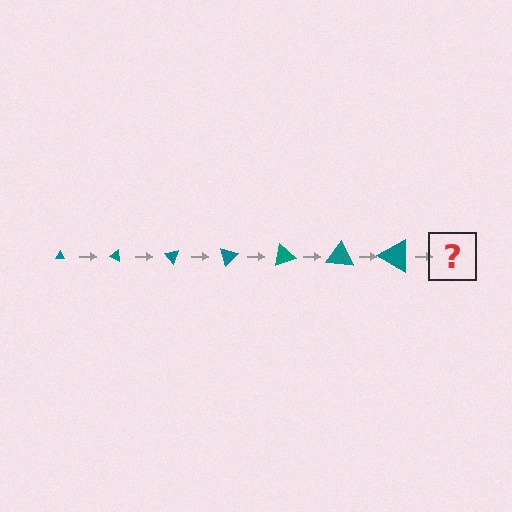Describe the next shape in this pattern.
It should be a triangle, larger than the previous one and rotated 175 degrees from the start.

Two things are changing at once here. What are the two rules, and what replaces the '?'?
The two rules are that the triangle grows larger each step and it rotates 25 degrees each step. The '?' should be a triangle, larger than the previous one and rotated 175 degrees from the start.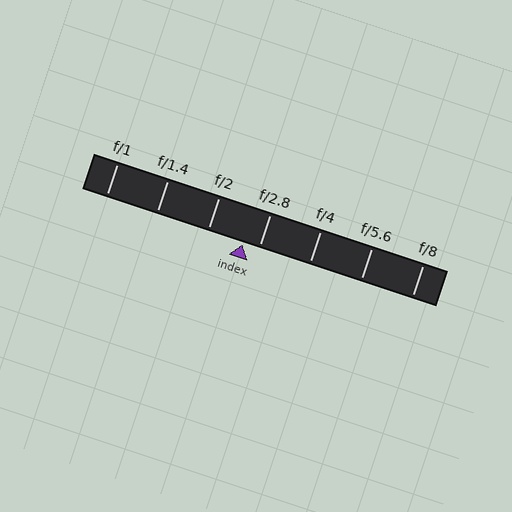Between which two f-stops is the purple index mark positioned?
The index mark is between f/2 and f/2.8.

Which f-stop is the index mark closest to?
The index mark is closest to f/2.8.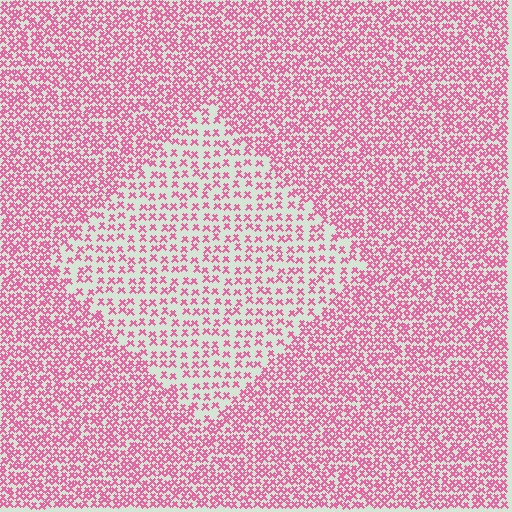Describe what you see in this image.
The image contains small pink elements arranged at two different densities. A diamond-shaped region is visible where the elements are less densely packed than the surrounding area.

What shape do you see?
I see a diamond.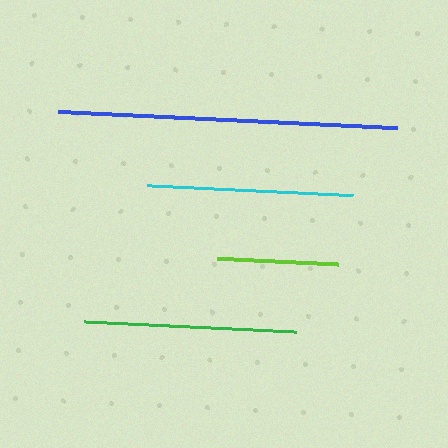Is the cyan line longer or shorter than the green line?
The green line is longer than the cyan line.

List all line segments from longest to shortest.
From longest to shortest: blue, green, cyan, lime.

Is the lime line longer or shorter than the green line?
The green line is longer than the lime line.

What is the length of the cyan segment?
The cyan segment is approximately 205 pixels long.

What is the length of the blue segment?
The blue segment is approximately 339 pixels long.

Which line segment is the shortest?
The lime line is the shortest at approximately 122 pixels.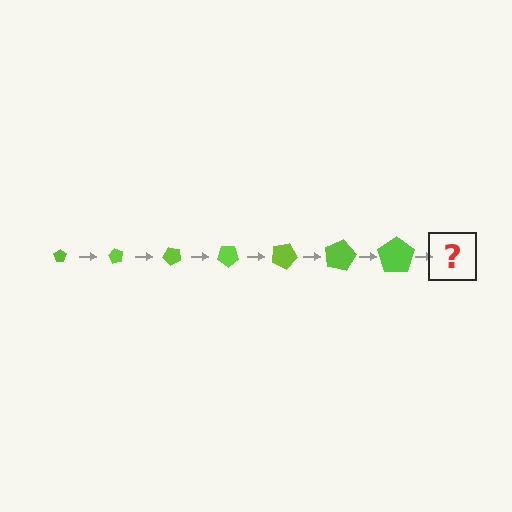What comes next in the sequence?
The next element should be a pentagon, larger than the previous one and rotated 420 degrees from the start.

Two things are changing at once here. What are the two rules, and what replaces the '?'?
The two rules are that the pentagon grows larger each step and it rotates 60 degrees each step. The '?' should be a pentagon, larger than the previous one and rotated 420 degrees from the start.